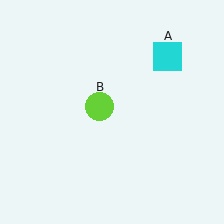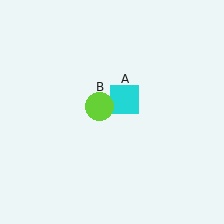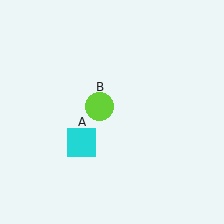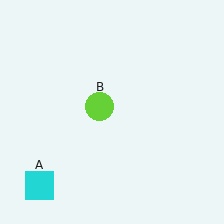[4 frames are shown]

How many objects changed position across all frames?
1 object changed position: cyan square (object A).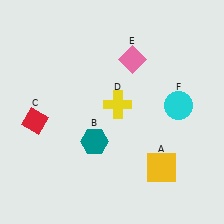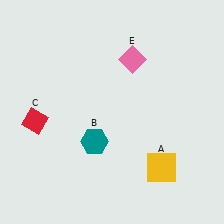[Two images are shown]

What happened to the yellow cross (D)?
The yellow cross (D) was removed in Image 2. It was in the top-right area of Image 1.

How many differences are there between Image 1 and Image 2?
There are 2 differences between the two images.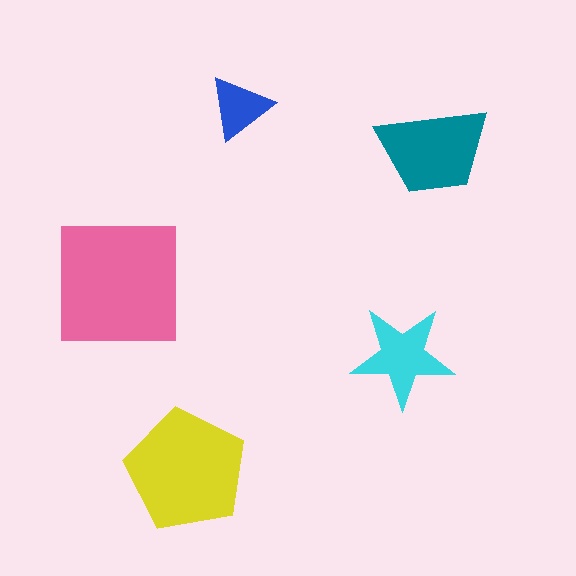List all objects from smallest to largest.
The blue triangle, the cyan star, the teal trapezoid, the yellow pentagon, the pink square.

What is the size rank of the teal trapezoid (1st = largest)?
3rd.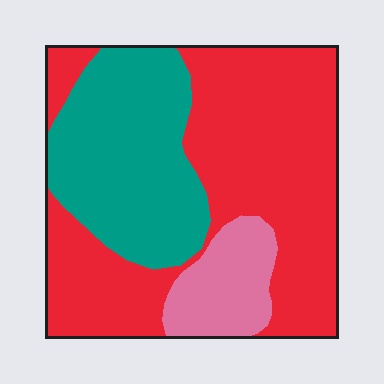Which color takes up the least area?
Pink, at roughly 10%.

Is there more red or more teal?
Red.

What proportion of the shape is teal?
Teal takes up about one third (1/3) of the shape.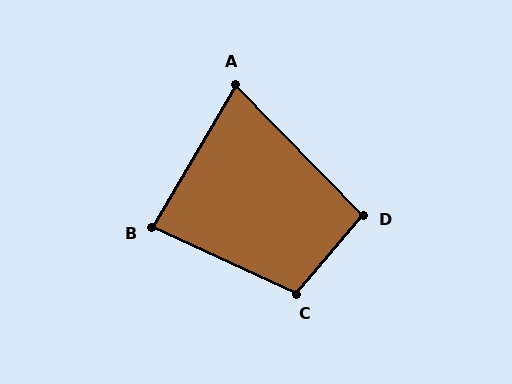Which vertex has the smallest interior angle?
A, at approximately 75 degrees.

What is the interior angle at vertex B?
Approximately 85 degrees (acute).